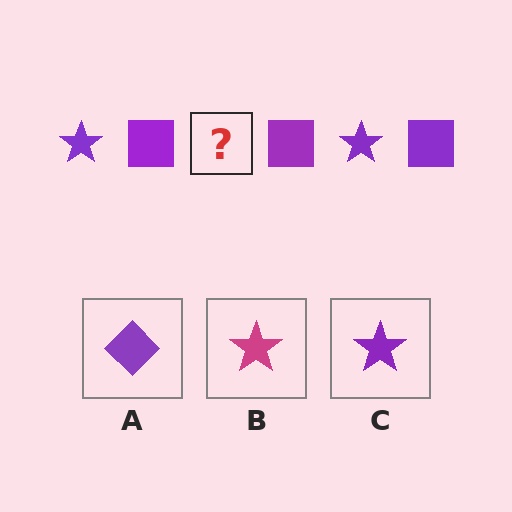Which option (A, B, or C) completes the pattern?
C.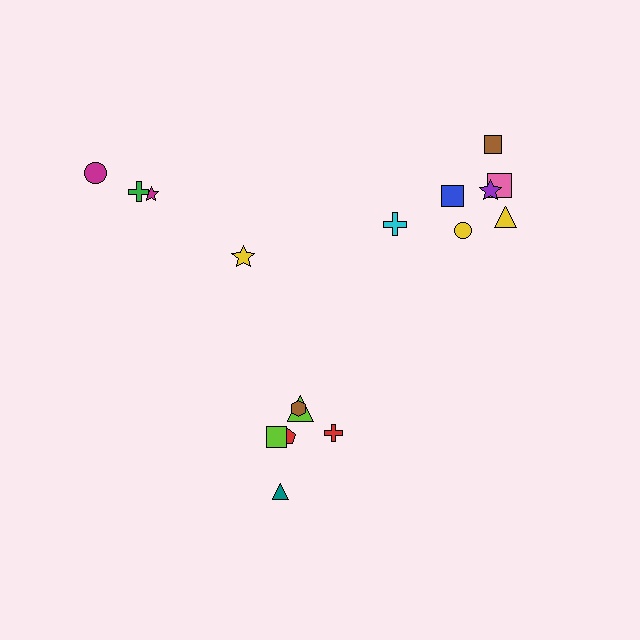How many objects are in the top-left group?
There are 4 objects.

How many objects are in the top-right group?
There are 7 objects.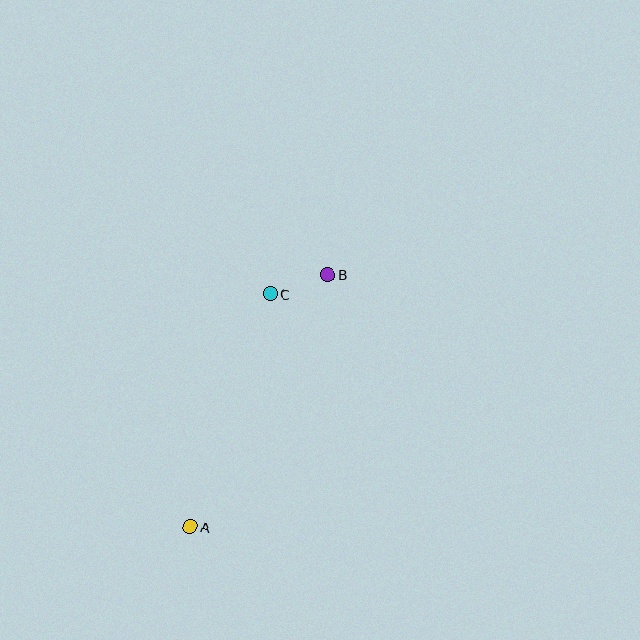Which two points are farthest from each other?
Points A and B are farthest from each other.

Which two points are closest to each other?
Points B and C are closest to each other.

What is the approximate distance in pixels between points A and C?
The distance between A and C is approximately 246 pixels.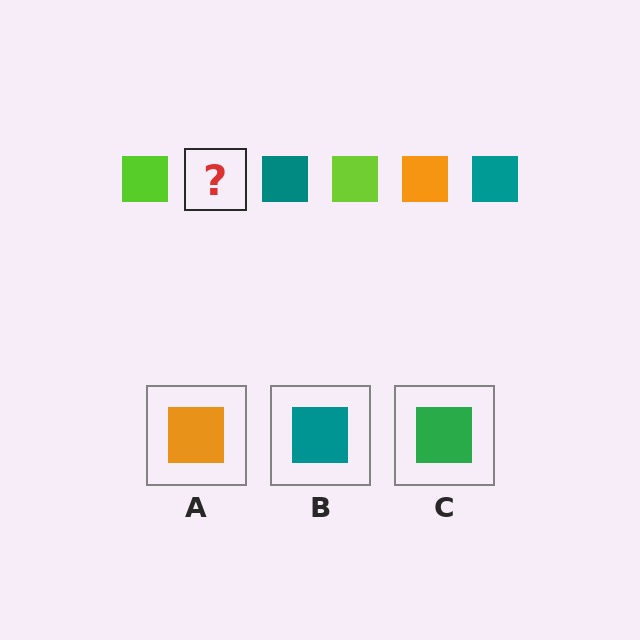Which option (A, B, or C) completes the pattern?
A.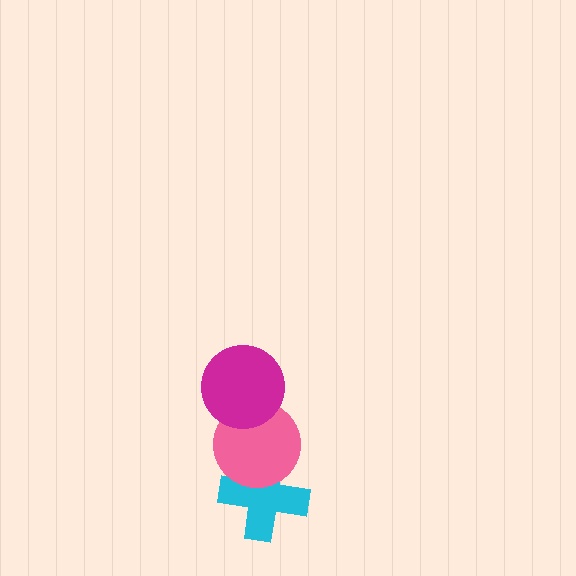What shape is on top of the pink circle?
The magenta circle is on top of the pink circle.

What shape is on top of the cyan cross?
The pink circle is on top of the cyan cross.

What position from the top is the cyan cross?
The cyan cross is 3rd from the top.